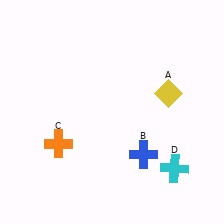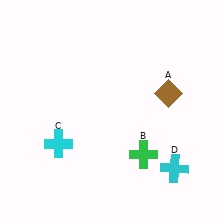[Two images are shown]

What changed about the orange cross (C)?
In Image 1, C is orange. In Image 2, it changed to cyan.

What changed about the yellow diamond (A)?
In Image 1, A is yellow. In Image 2, it changed to brown.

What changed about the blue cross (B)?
In Image 1, B is blue. In Image 2, it changed to green.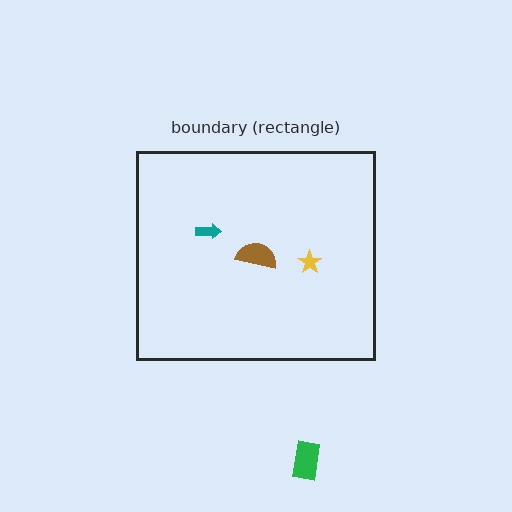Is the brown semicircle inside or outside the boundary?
Inside.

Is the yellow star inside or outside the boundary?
Inside.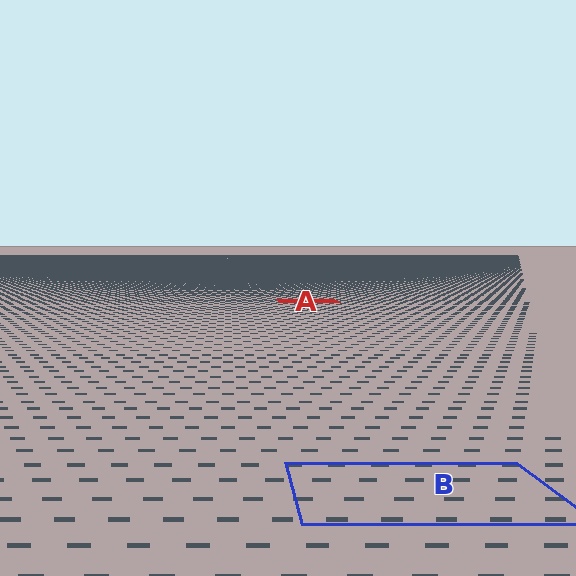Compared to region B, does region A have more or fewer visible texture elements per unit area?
Region A has more texture elements per unit area — they are packed more densely because it is farther away.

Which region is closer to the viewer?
Region B is closer. The texture elements there are larger and more spread out.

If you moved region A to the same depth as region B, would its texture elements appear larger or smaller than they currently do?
They would appear larger. At a closer depth, the same texture elements are projected at a bigger on-screen size.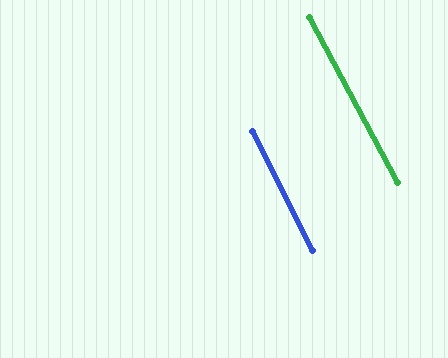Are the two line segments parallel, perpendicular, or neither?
Parallel — their directions differ by only 1.6°.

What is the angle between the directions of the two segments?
Approximately 2 degrees.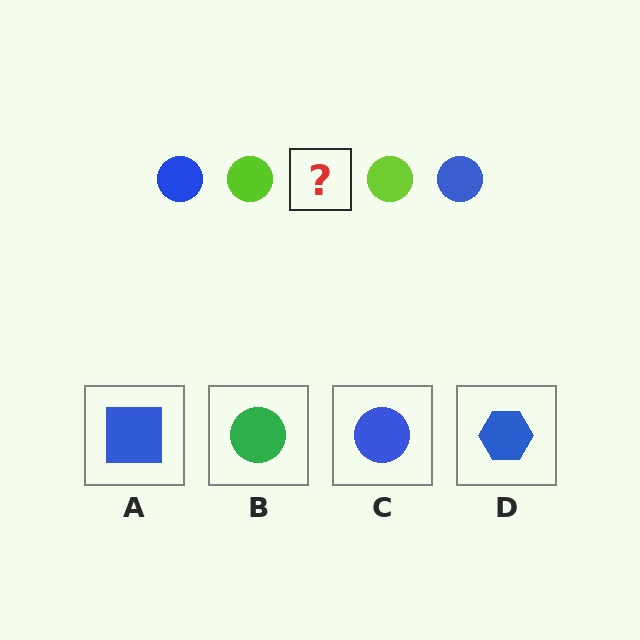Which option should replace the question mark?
Option C.